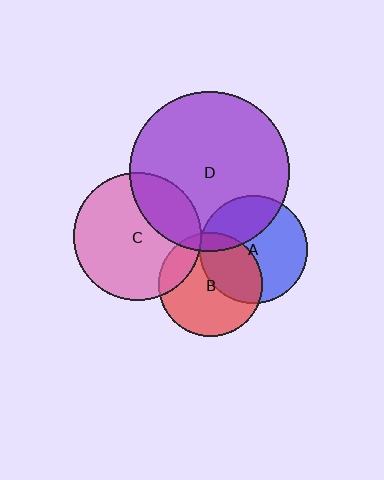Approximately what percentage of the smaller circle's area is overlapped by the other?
Approximately 10%.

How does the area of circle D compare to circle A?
Approximately 2.2 times.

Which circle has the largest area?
Circle D (purple).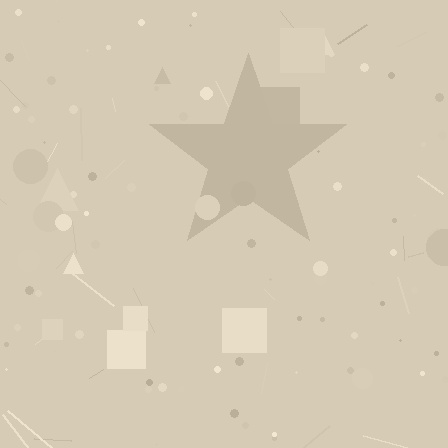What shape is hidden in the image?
A star is hidden in the image.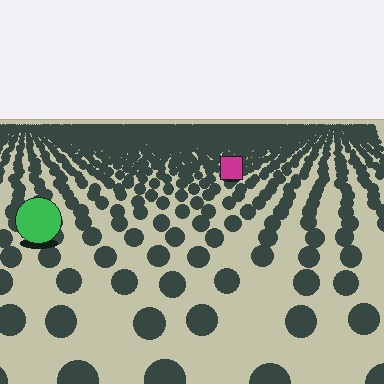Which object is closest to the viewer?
The green circle is closest. The texture marks near it are larger and more spread out.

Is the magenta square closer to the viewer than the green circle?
No. The green circle is closer — you can tell from the texture gradient: the ground texture is coarser near it.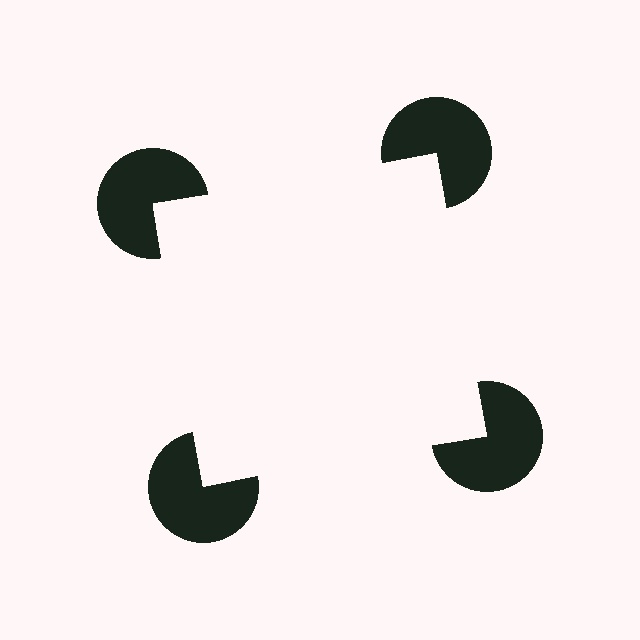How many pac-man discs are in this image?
There are 4 — one at each vertex of the illusory square.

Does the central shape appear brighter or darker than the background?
It typically appears slightly brighter than the background, even though no actual brightness change is drawn.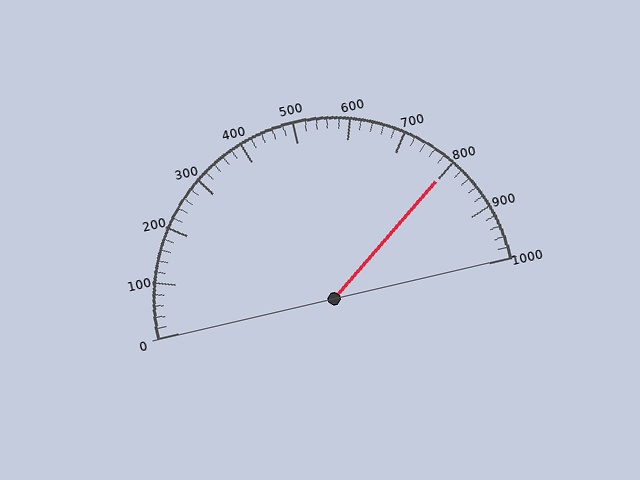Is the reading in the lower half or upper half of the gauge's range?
The reading is in the upper half of the range (0 to 1000).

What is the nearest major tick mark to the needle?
The nearest major tick mark is 800.